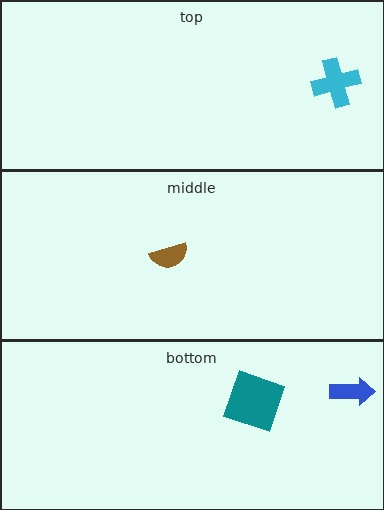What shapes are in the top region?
The cyan cross.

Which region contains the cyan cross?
The top region.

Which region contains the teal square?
The bottom region.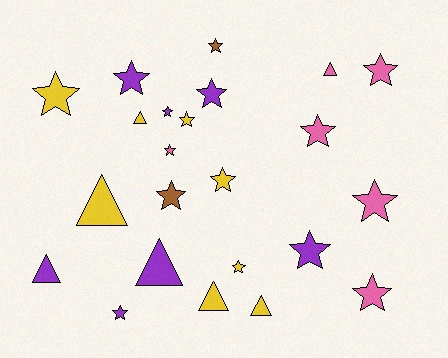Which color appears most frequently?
Yellow, with 8 objects.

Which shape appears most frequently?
Star, with 16 objects.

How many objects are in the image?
There are 23 objects.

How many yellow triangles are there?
There are 4 yellow triangles.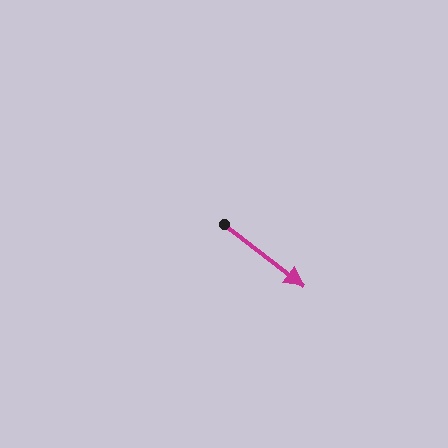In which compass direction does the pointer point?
Southeast.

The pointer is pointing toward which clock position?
Roughly 4 o'clock.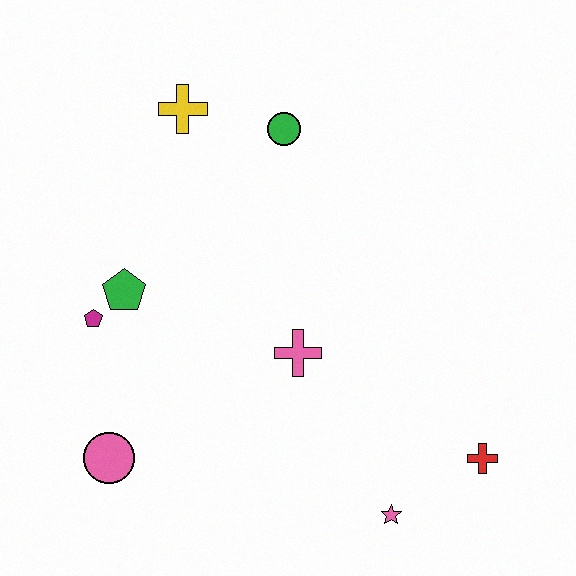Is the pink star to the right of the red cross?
No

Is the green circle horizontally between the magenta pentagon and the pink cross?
Yes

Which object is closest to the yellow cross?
The green circle is closest to the yellow cross.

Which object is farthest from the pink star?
The yellow cross is farthest from the pink star.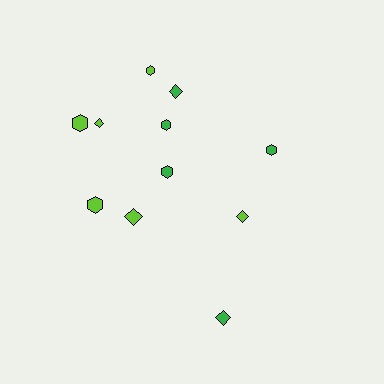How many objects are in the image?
There are 11 objects.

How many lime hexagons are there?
There are 3 lime hexagons.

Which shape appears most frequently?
Hexagon, with 6 objects.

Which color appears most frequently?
Lime, with 6 objects.